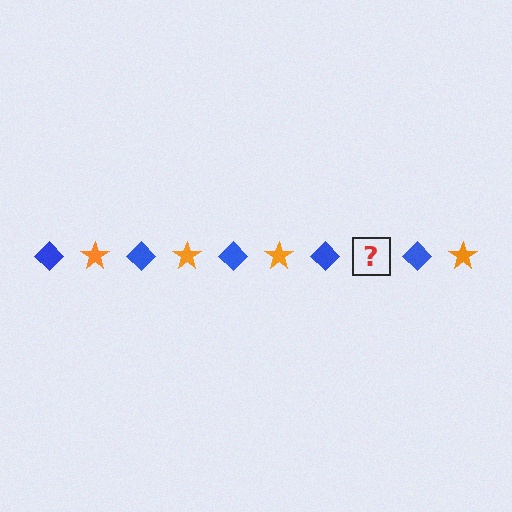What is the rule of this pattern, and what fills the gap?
The rule is that the pattern alternates between blue diamond and orange star. The gap should be filled with an orange star.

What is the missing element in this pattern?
The missing element is an orange star.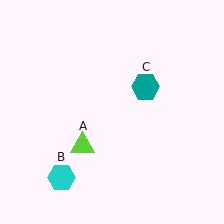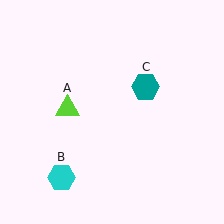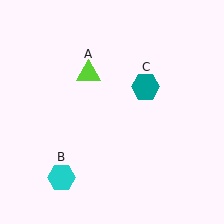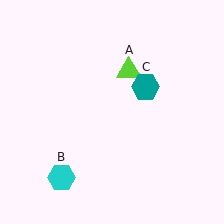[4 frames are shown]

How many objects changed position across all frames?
1 object changed position: lime triangle (object A).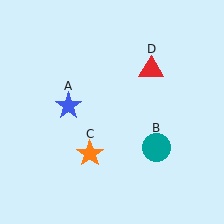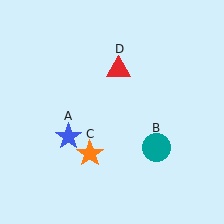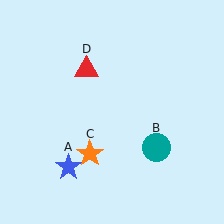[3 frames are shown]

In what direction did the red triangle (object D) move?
The red triangle (object D) moved left.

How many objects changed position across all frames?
2 objects changed position: blue star (object A), red triangle (object D).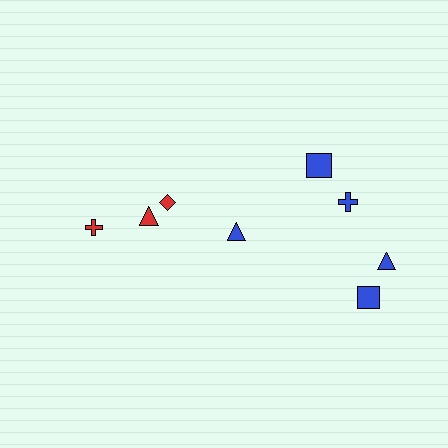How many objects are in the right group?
There are 5 objects.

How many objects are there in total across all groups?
There are 8 objects.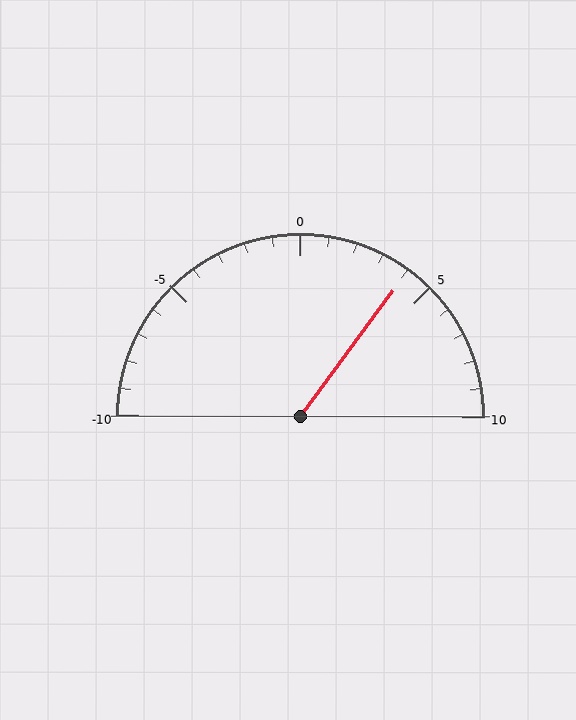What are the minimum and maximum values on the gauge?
The gauge ranges from -10 to 10.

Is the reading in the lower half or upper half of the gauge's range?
The reading is in the upper half of the range (-10 to 10).